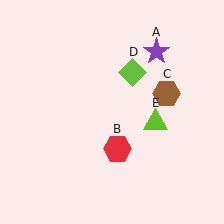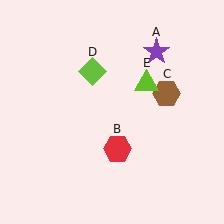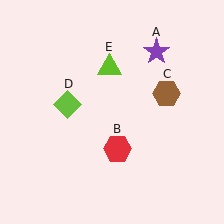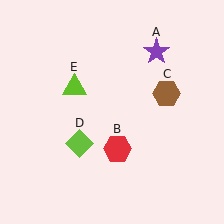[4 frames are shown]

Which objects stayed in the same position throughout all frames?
Purple star (object A) and red hexagon (object B) and brown hexagon (object C) remained stationary.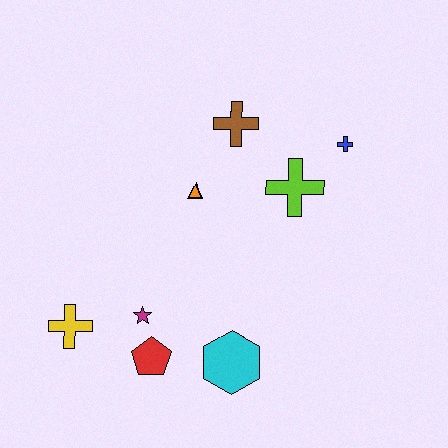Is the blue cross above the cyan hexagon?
Yes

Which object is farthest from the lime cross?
The yellow cross is farthest from the lime cross.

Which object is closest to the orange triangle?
The brown cross is closest to the orange triangle.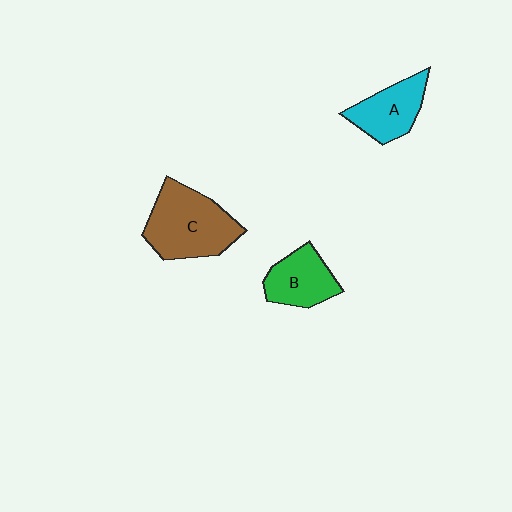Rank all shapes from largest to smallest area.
From largest to smallest: C (brown), A (cyan), B (green).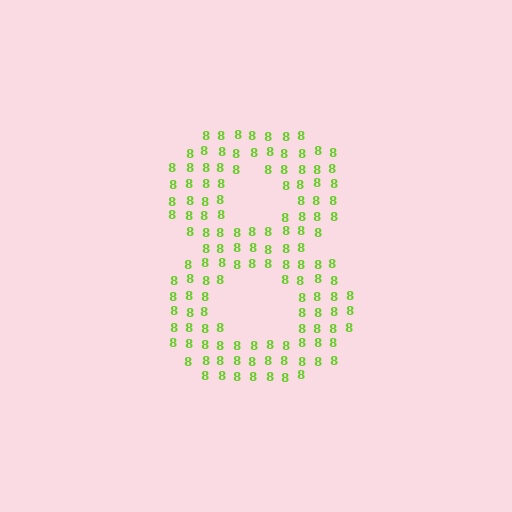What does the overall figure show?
The overall figure shows the digit 8.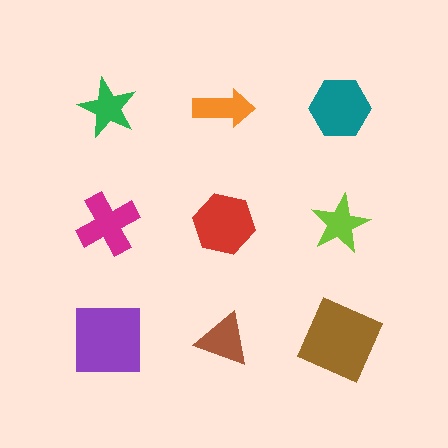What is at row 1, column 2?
An orange arrow.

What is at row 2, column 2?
A red hexagon.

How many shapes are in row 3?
3 shapes.